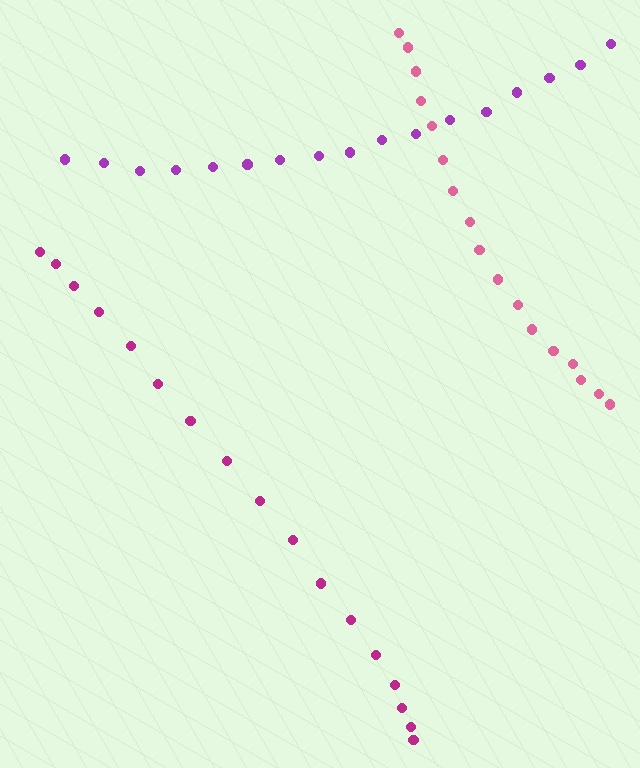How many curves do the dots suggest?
There are 3 distinct paths.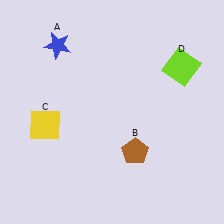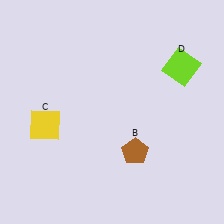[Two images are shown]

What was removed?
The blue star (A) was removed in Image 2.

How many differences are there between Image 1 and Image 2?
There is 1 difference between the two images.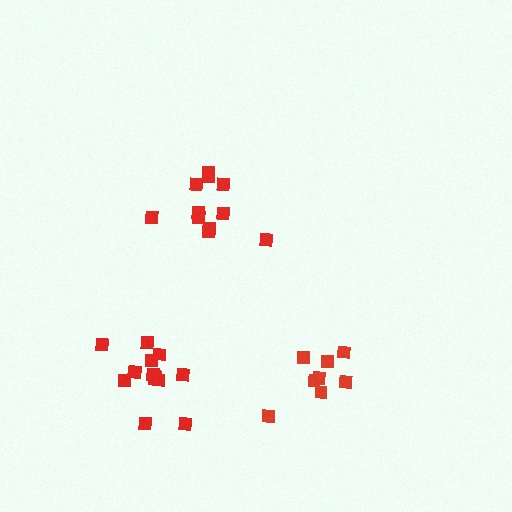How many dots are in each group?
Group 1: 11 dots, Group 2: 8 dots, Group 3: 14 dots (33 total).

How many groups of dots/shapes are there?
There are 3 groups.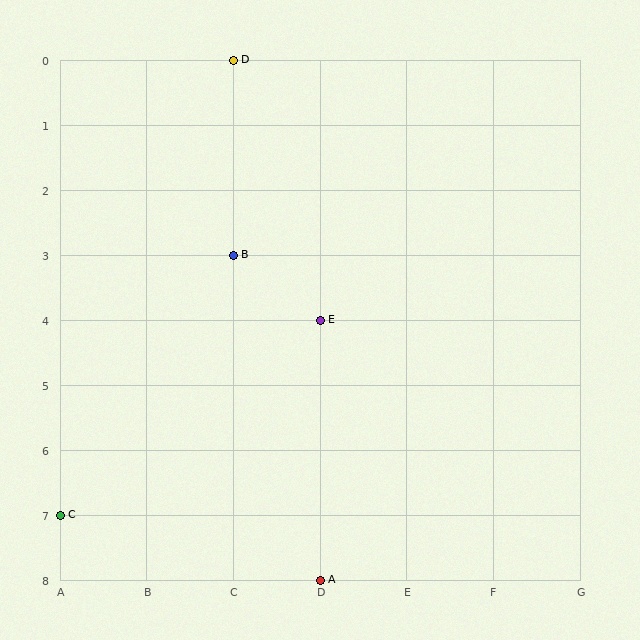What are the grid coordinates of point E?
Point E is at grid coordinates (D, 4).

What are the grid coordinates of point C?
Point C is at grid coordinates (A, 7).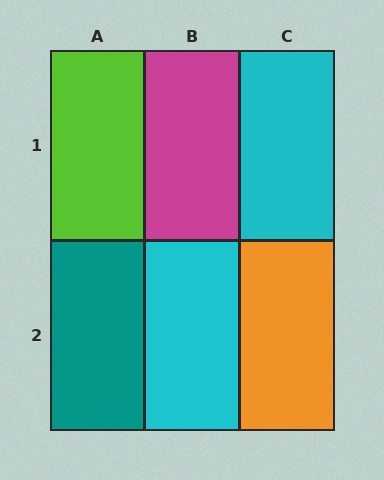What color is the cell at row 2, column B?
Cyan.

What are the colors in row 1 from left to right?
Lime, magenta, cyan.